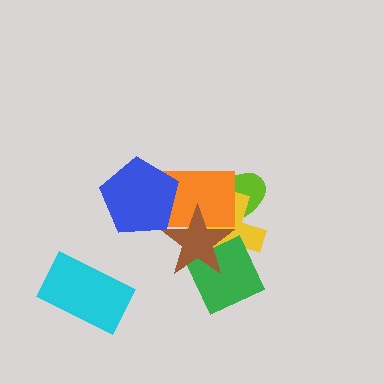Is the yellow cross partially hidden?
Yes, it is partially covered by another shape.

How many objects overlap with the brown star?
4 objects overlap with the brown star.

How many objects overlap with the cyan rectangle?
0 objects overlap with the cyan rectangle.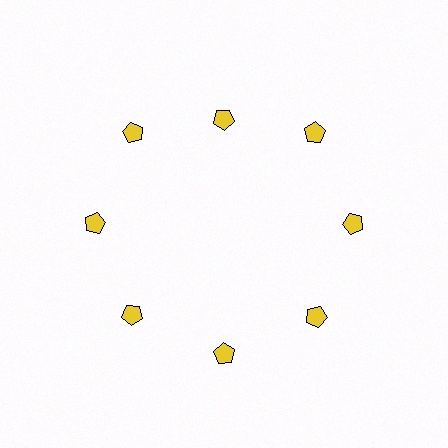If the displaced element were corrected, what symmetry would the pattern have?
It would have 8-fold rotational symmetry — the pattern would map onto itself every 45 degrees.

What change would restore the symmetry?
The symmetry would be restored by moving it outward, back onto the ring so that all 8 pentagons sit at equal angles and equal distance from the center.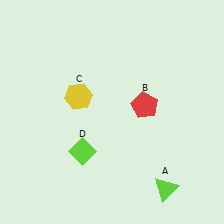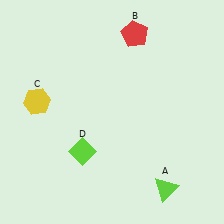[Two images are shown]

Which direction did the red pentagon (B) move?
The red pentagon (B) moved up.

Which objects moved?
The objects that moved are: the red pentagon (B), the yellow hexagon (C).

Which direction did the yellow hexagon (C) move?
The yellow hexagon (C) moved left.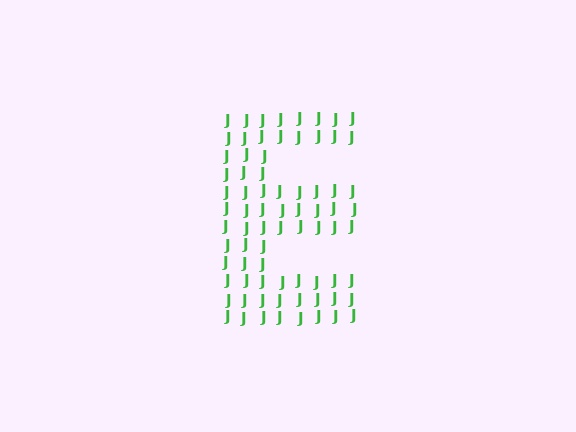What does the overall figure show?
The overall figure shows the letter E.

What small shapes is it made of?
It is made of small letter J's.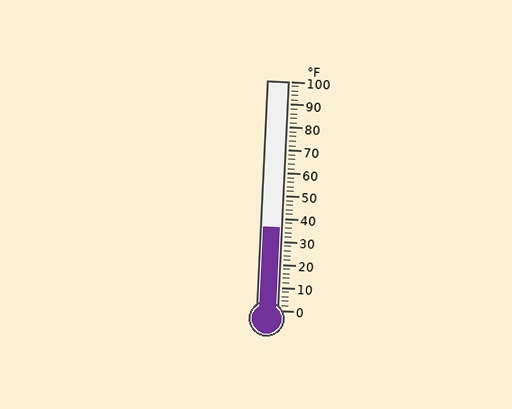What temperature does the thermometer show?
The thermometer shows approximately 36°F.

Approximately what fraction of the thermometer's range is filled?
The thermometer is filled to approximately 35% of its range.